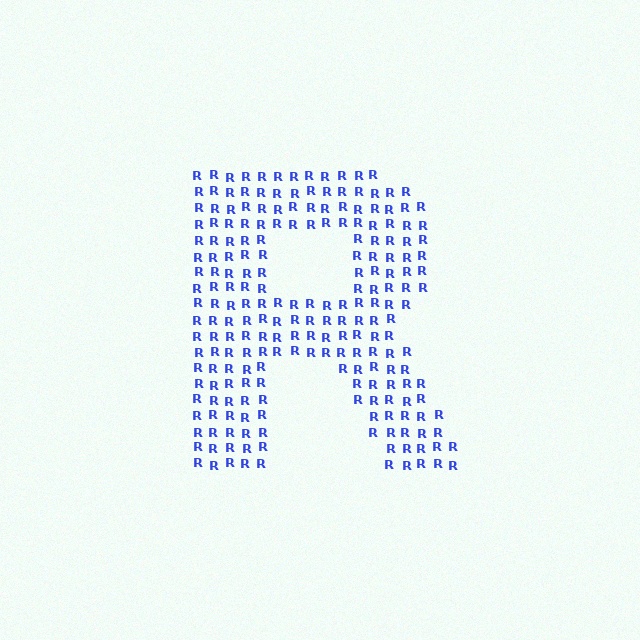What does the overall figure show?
The overall figure shows the letter R.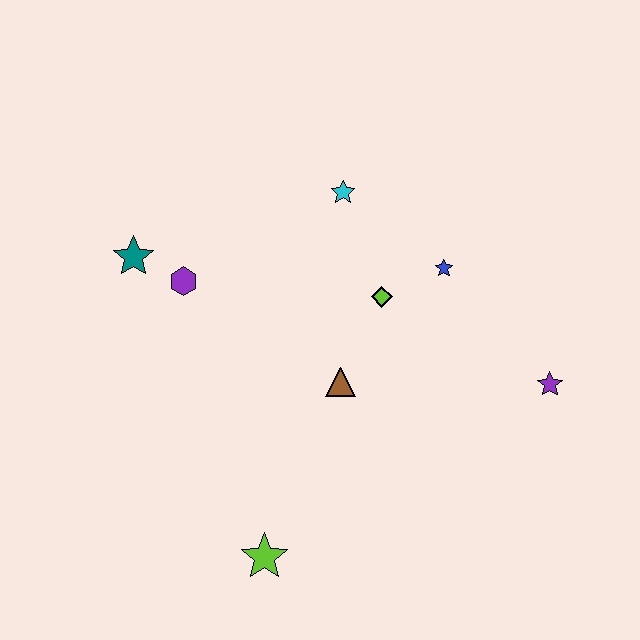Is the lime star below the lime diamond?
Yes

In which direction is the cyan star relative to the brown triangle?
The cyan star is above the brown triangle.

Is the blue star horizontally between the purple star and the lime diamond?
Yes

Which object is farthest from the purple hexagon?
The purple star is farthest from the purple hexagon.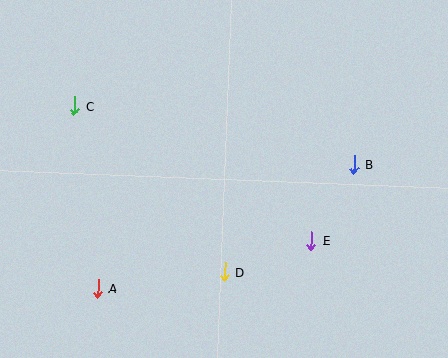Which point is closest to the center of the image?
Point D at (224, 272) is closest to the center.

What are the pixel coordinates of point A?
Point A is at (98, 288).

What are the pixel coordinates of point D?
Point D is at (224, 272).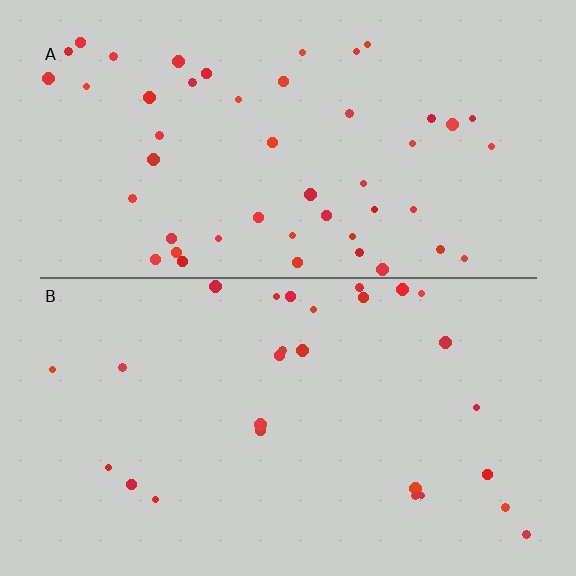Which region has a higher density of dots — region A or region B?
A (the top).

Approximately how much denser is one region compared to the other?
Approximately 1.8× — region A over region B.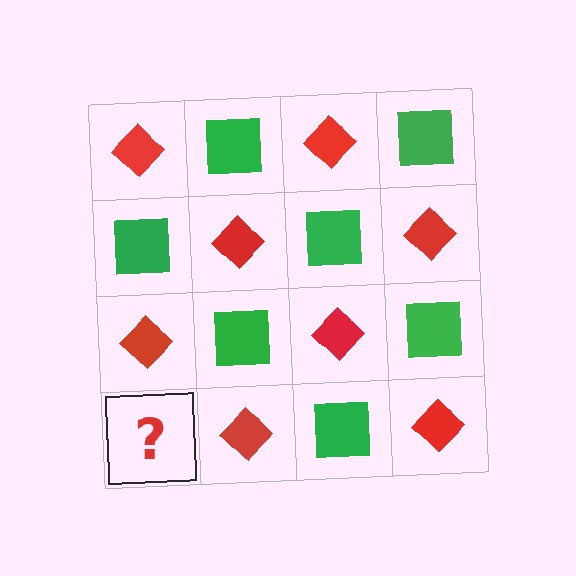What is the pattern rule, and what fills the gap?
The rule is that it alternates red diamond and green square in a checkerboard pattern. The gap should be filled with a green square.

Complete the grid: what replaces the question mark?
The question mark should be replaced with a green square.